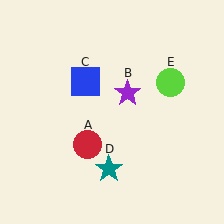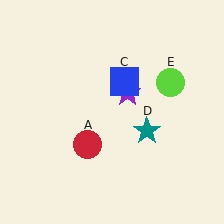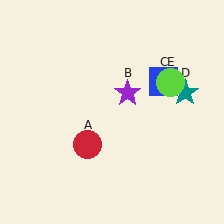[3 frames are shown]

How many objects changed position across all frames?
2 objects changed position: blue square (object C), teal star (object D).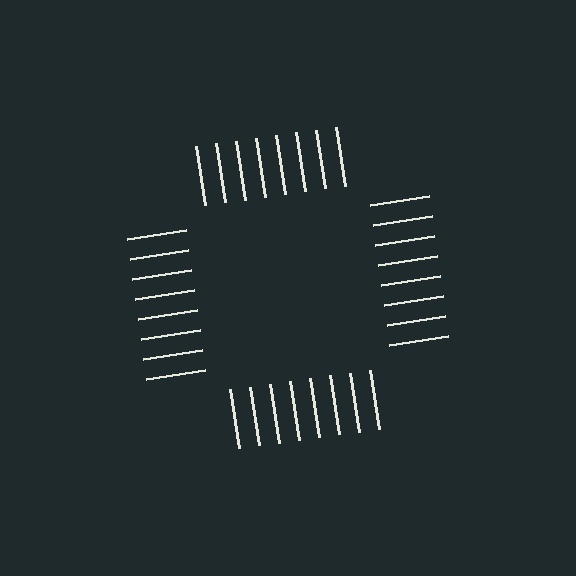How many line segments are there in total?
32 — 8 along each of the 4 edges.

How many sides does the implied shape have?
4 sides — the line-ends trace a square.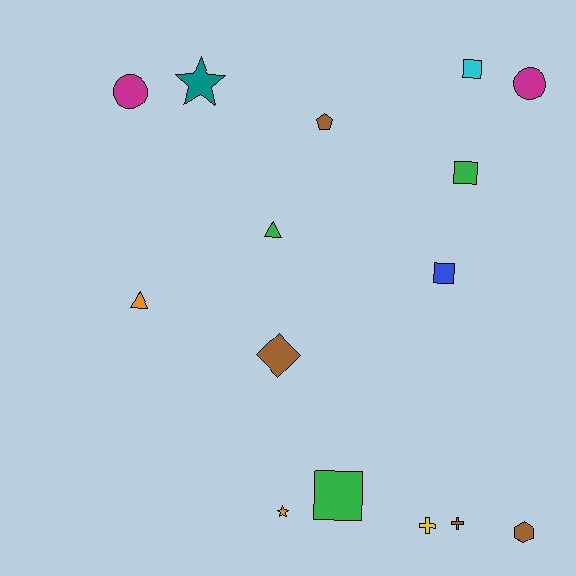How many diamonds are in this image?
There is 1 diamond.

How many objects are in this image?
There are 15 objects.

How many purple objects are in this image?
There are no purple objects.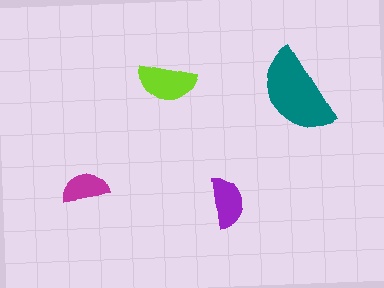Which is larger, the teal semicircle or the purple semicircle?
The teal one.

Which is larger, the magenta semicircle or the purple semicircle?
The purple one.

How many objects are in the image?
There are 4 objects in the image.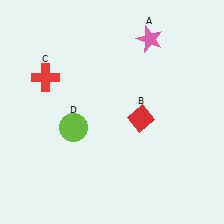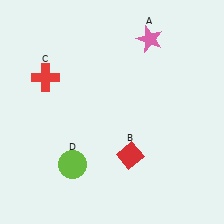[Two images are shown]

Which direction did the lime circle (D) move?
The lime circle (D) moved down.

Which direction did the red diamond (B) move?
The red diamond (B) moved down.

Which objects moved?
The objects that moved are: the red diamond (B), the lime circle (D).